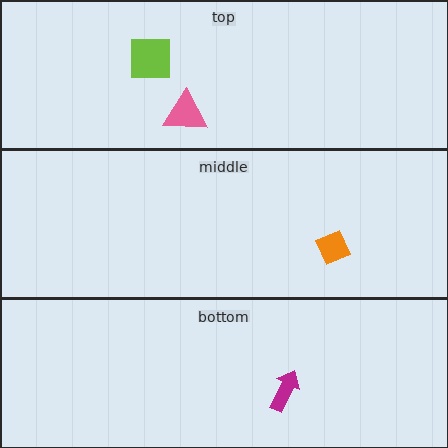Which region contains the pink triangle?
The top region.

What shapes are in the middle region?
The orange diamond.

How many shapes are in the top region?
2.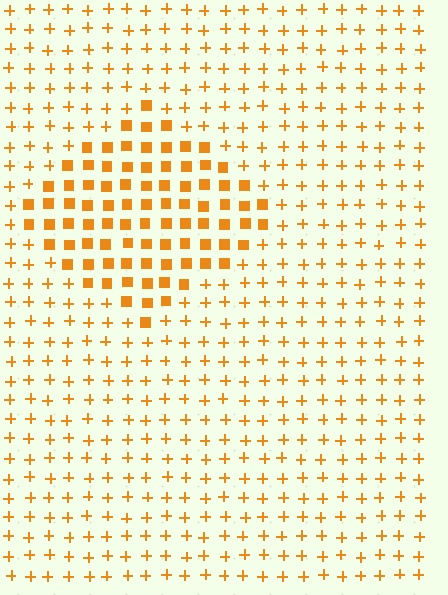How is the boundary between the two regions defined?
The boundary is defined by a change in element shape: squares inside vs. plus signs outside. All elements share the same color and spacing.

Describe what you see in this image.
The image is filled with small orange elements arranged in a uniform grid. A diamond-shaped region contains squares, while the surrounding area contains plus signs. The boundary is defined purely by the change in element shape.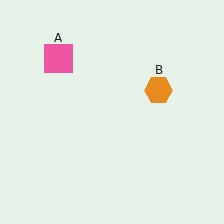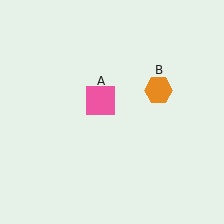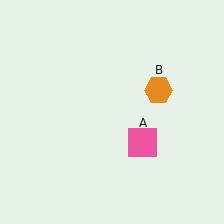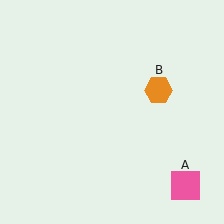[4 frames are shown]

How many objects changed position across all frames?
1 object changed position: pink square (object A).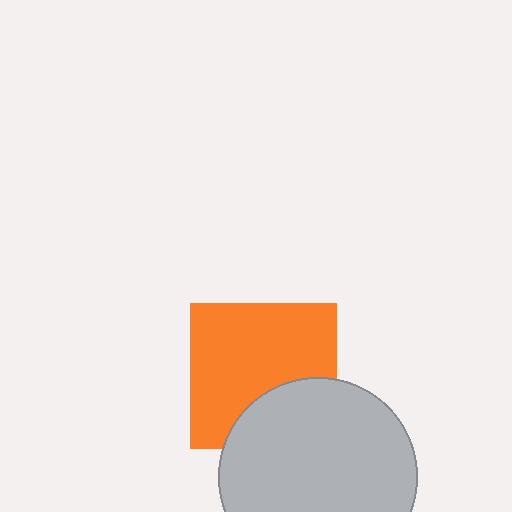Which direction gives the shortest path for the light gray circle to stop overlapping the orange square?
Moving down gives the shortest separation.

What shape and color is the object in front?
The object in front is a light gray circle.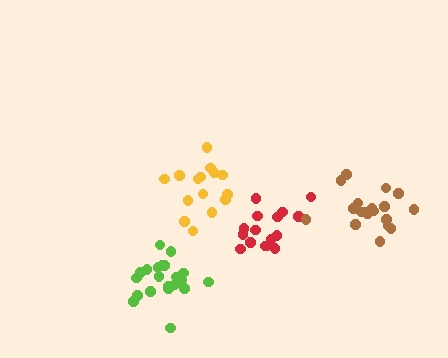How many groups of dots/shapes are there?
There are 4 groups.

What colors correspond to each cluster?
The clusters are colored: lime, red, brown, yellow.